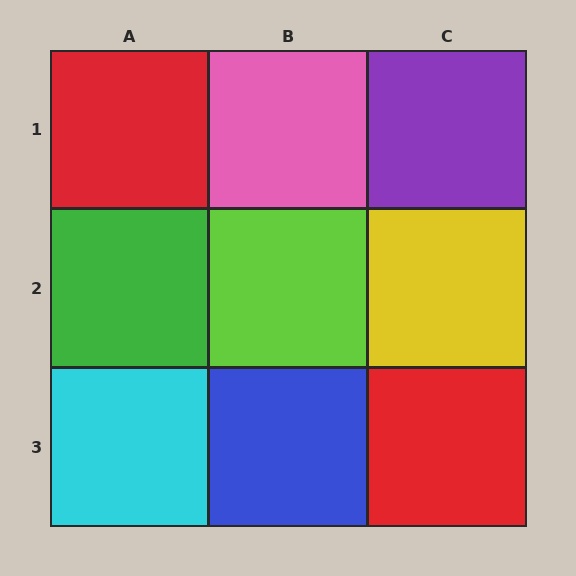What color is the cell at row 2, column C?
Yellow.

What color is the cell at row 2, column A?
Green.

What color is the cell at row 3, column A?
Cyan.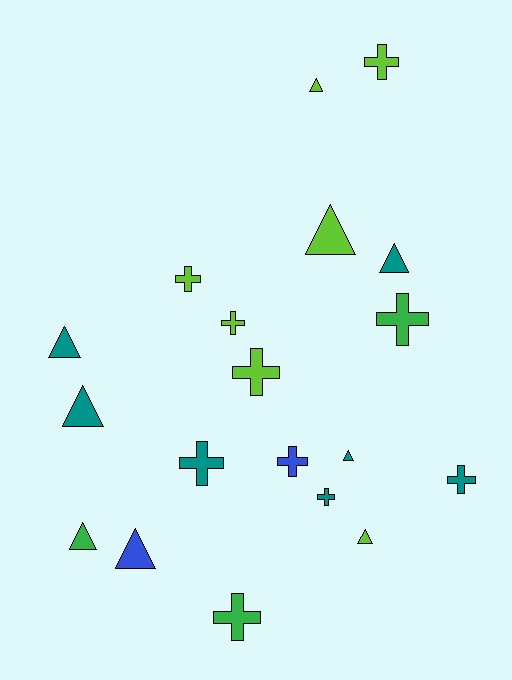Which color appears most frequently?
Lime, with 7 objects.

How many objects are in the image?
There are 19 objects.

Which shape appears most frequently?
Cross, with 10 objects.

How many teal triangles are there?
There are 4 teal triangles.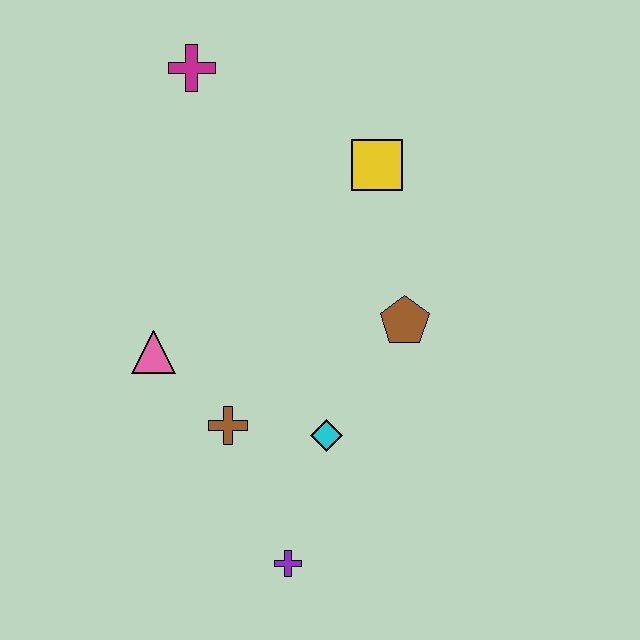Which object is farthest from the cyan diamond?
The magenta cross is farthest from the cyan diamond.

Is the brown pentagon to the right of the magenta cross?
Yes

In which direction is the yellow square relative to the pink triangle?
The yellow square is to the right of the pink triangle.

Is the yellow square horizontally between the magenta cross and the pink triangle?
No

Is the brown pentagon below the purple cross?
No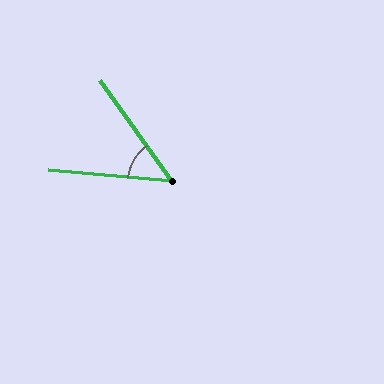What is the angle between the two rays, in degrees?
Approximately 50 degrees.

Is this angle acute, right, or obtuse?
It is acute.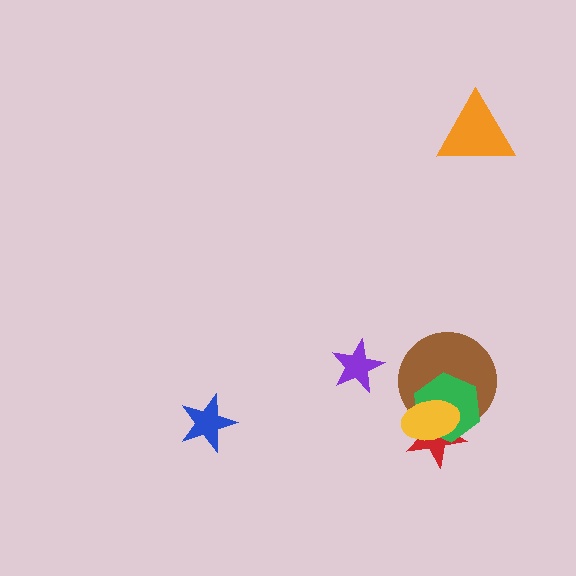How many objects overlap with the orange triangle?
0 objects overlap with the orange triangle.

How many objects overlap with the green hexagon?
3 objects overlap with the green hexagon.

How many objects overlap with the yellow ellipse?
3 objects overlap with the yellow ellipse.